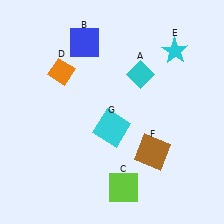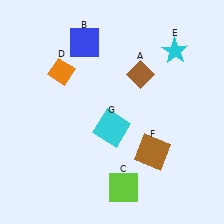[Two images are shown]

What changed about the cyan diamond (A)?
In Image 1, A is cyan. In Image 2, it changed to brown.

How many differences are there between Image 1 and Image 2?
There is 1 difference between the two images.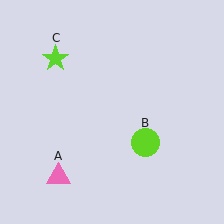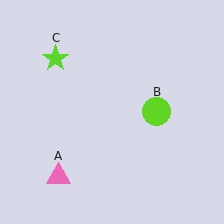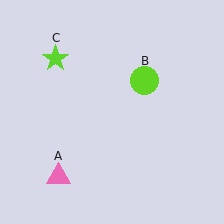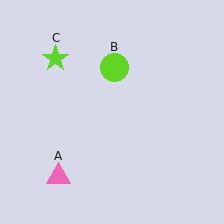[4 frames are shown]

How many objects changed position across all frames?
1 object changed position: lime circle (object B).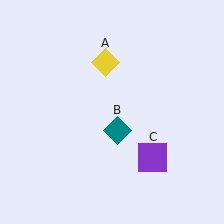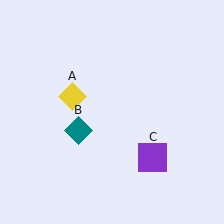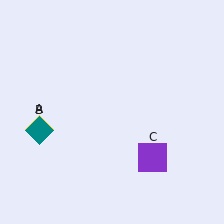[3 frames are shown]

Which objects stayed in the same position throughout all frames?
Purple square (object C) remained stationary.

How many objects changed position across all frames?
2 objects changed position: yellow diamond (object A), teal diamond (object B).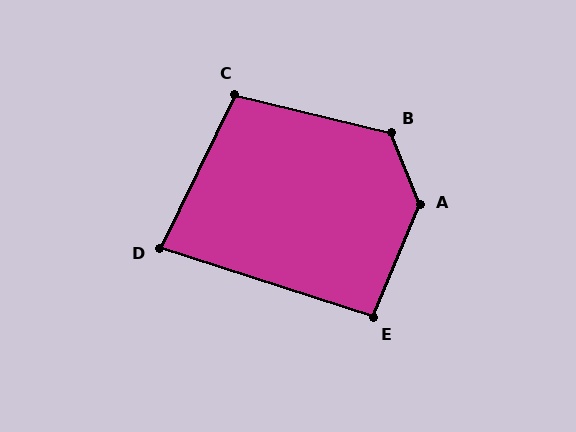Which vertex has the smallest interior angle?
D, at approximately 82 degrees.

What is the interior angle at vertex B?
Approximately 126 degrees (obtuse).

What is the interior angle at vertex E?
Approximately 95 degrees (approximately right).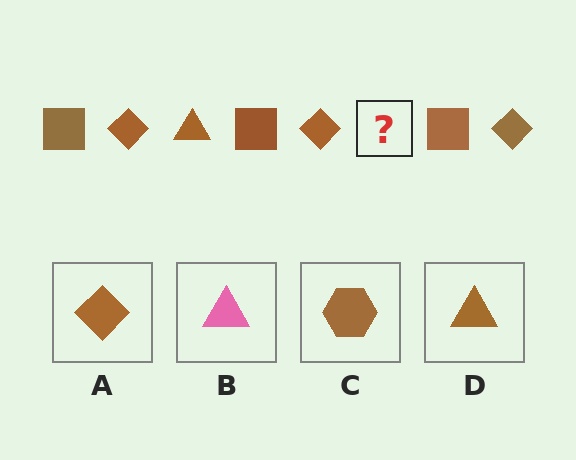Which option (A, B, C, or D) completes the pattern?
D.